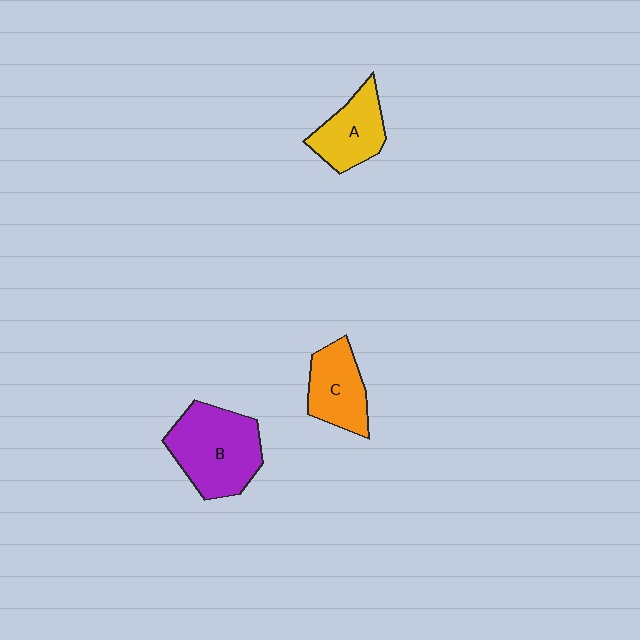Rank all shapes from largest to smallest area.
From largest to smallest: B (purple), C (orange), A (yellow).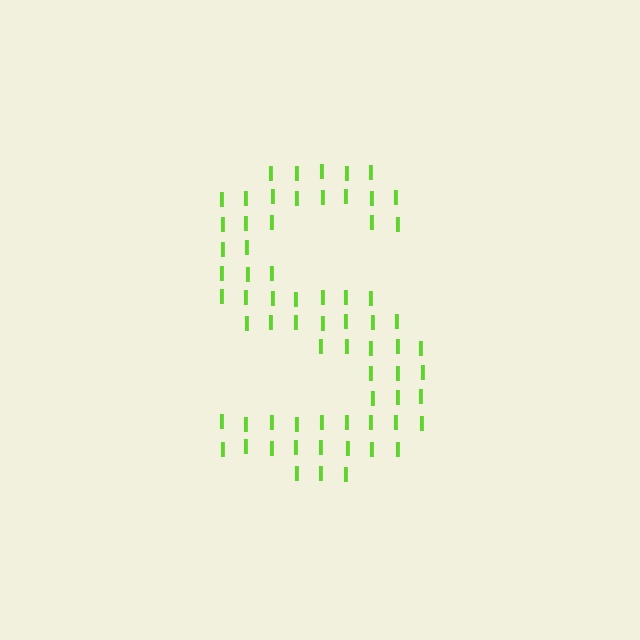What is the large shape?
The large shape is the letter S.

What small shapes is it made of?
It is made of small letter I's.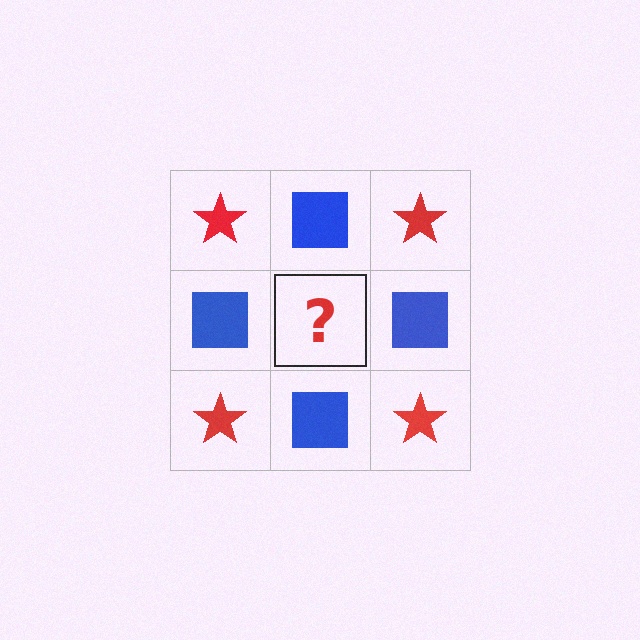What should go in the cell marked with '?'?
The missing cell should contain a red star.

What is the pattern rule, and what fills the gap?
The rule is that it alternates red star and blue square in a checkerboard pattern. The gap should be filled with a red star.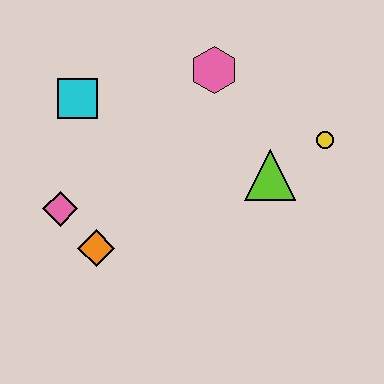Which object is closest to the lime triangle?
The yellow circle is closest to the lime triangle.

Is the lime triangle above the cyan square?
No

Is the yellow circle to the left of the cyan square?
No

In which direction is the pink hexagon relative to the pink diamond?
The pink hexagon is to the right of the pink diamond.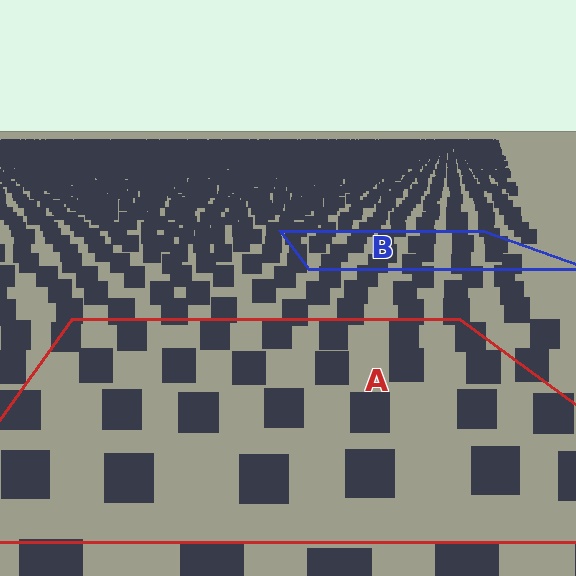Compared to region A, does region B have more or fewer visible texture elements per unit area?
Region B has more texture elements per unit area — they are packed more densely because it is farther away.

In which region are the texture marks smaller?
The texture marks are smaller in region B, because it is farther away.